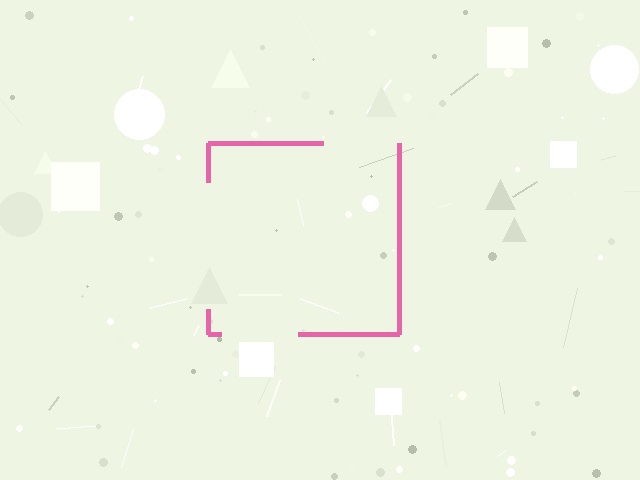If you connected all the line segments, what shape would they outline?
They would outline a square.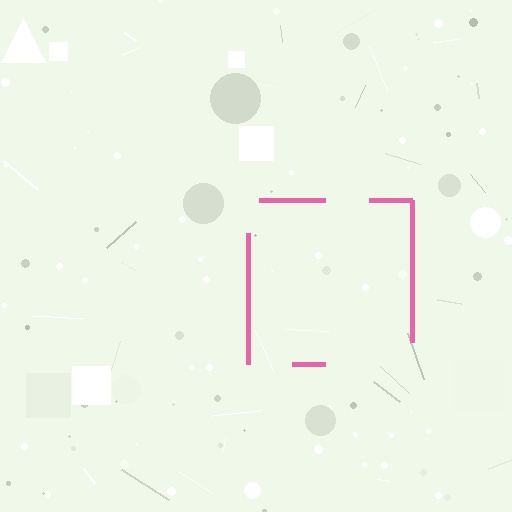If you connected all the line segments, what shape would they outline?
They would outline a square.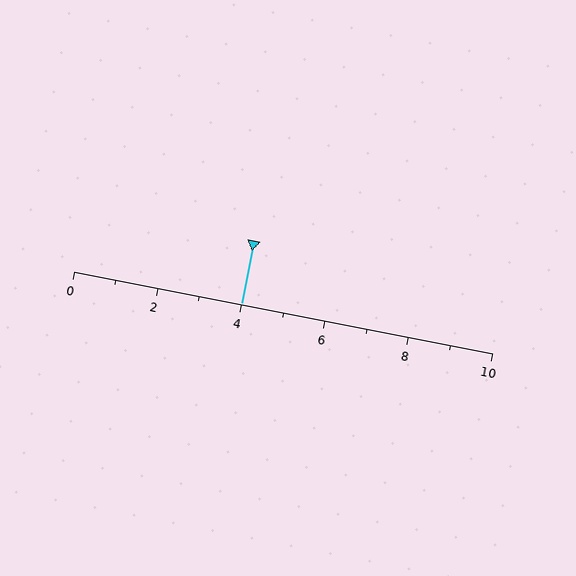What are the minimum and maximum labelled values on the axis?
The axis runs from 0 to 10.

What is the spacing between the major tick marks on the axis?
The major ticks are spaced 2 apart.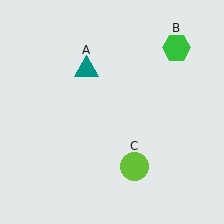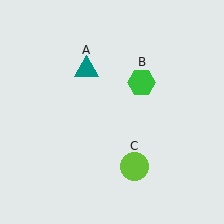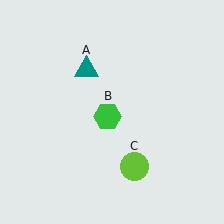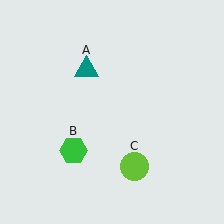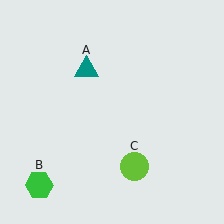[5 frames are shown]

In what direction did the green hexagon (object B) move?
The green hexagon (object B) moved down and to the left.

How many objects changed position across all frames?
1 object changed position: green hexagon (object B).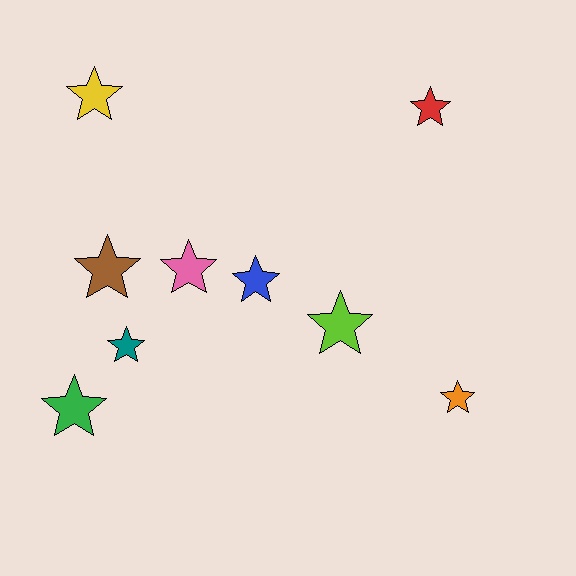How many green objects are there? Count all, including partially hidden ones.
There is 1 green object.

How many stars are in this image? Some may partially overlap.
There are 9 stars.